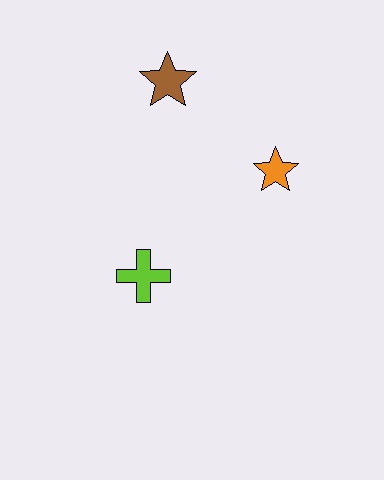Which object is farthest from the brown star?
The lime cross is farthest from the brown star.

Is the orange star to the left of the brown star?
No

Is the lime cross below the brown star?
Yes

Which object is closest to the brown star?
The orange star is closest to the brown star.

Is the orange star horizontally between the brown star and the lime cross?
No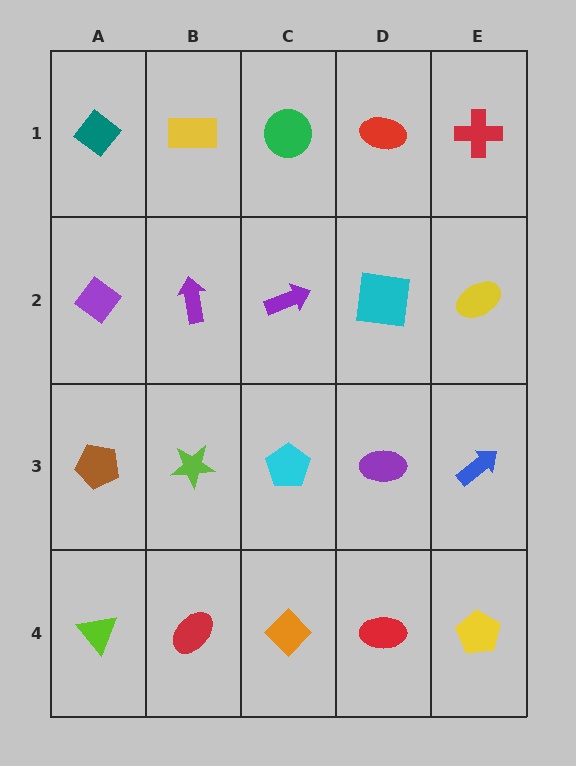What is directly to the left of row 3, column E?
A purple ellipse.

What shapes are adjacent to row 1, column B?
A purple arrow (row 2, column B), a teal diamond (row 1, column A), a green circle (row 1, column C).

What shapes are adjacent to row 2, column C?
A green circle (row 1, column C), a cyan pentagon (row 3, column C), a purple arrow (row 2, column B), a cyan square (row 2, column D).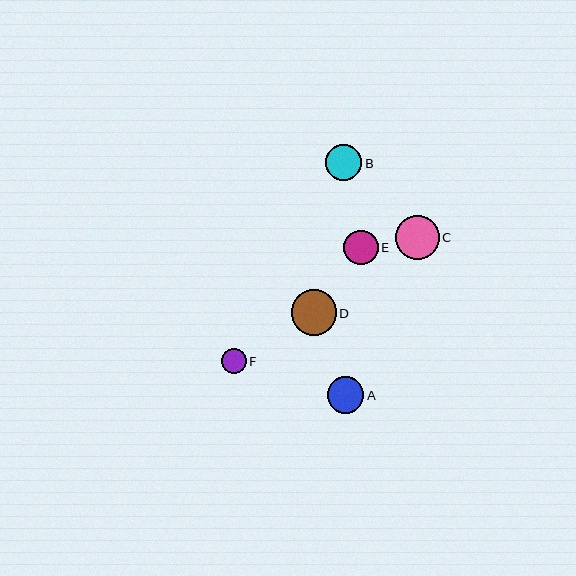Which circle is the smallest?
Circle F is the smallest with a size of approximately 24 pixels.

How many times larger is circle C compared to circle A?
Circle C is approximately 1.2 times the size of circle A.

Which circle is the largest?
Circle D is the largest with a size of approximately 45 pixels.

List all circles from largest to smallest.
From largest to smallest: D, C, A, B, E, F.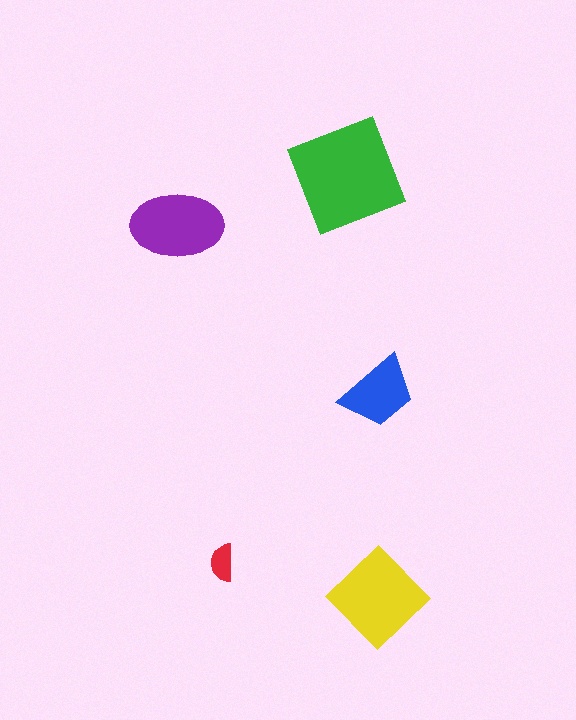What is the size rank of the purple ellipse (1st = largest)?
3rd.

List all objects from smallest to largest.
The red semicircle, the blue trapezoid, the purple ellipse, the yellow diamond, the green diamond.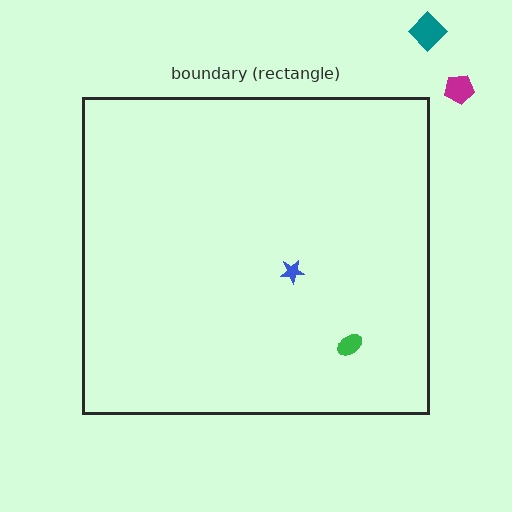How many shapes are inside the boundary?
2 inside, 2 outside.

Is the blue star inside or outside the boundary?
Inside.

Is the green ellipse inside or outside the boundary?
Inside.